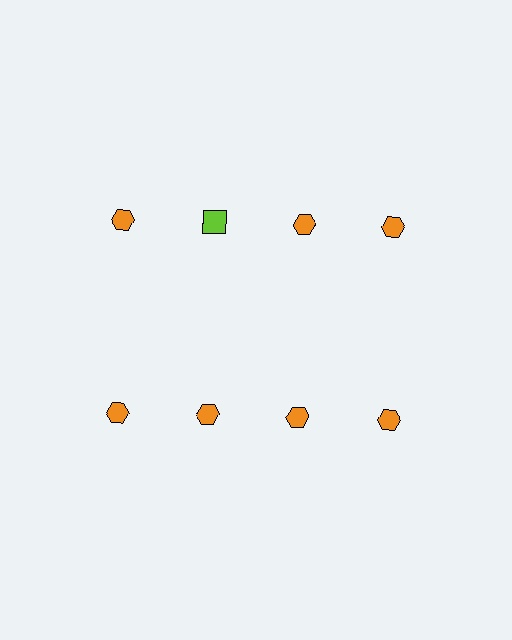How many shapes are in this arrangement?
There are 8 shapes arranged in a grid pattern.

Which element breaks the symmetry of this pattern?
The lime square in the top row, second from left column breaks the symmetry. All other shapes are orange hexagons.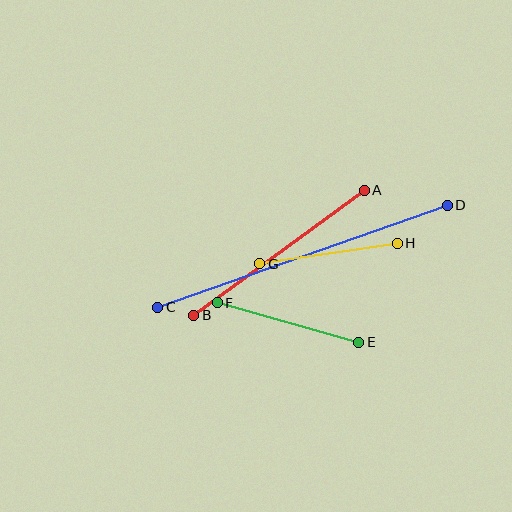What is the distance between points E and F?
The distance is approximately 147 pixels.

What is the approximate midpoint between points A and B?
The midpoint is at approximately (279, 253) pixels.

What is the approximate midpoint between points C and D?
The midpoint is at approximately (302, 256) pixels.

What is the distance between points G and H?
The distance is approximately 139 pixels.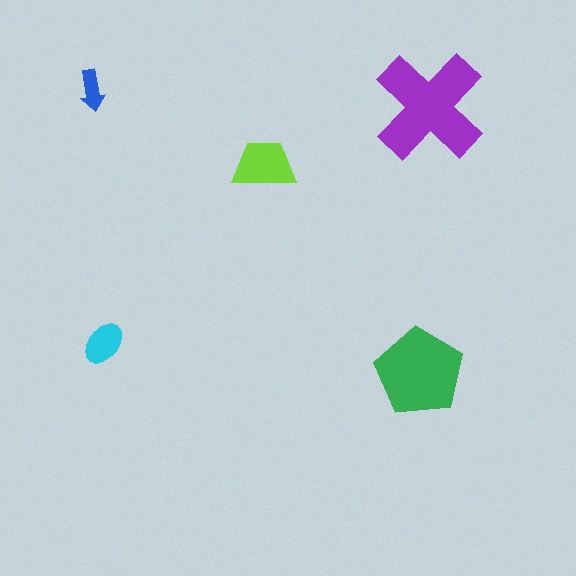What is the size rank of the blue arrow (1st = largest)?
5th.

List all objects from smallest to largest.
The blue arrow, the cyan ellipse, the lime trapezoid, the green pentagon, the purple cross.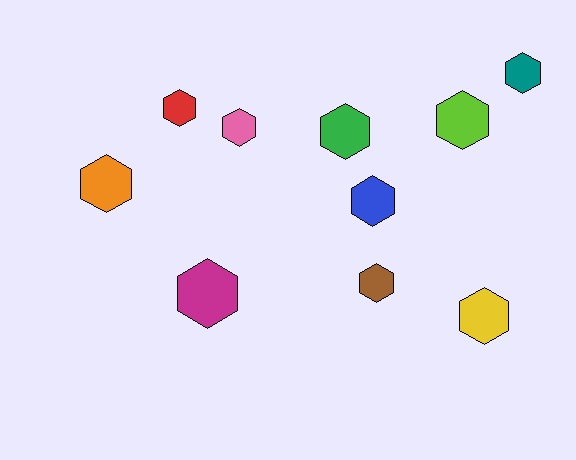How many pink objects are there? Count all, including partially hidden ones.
There is 1 pink object.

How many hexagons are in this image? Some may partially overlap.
There are 10 hexagons.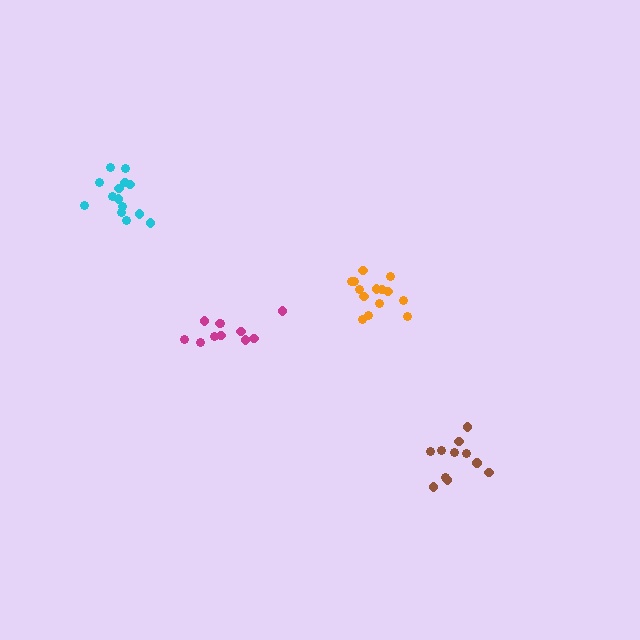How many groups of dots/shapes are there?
There are 4 groups.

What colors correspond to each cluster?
The clusters are colored: orange, magenta, brown, cyan.